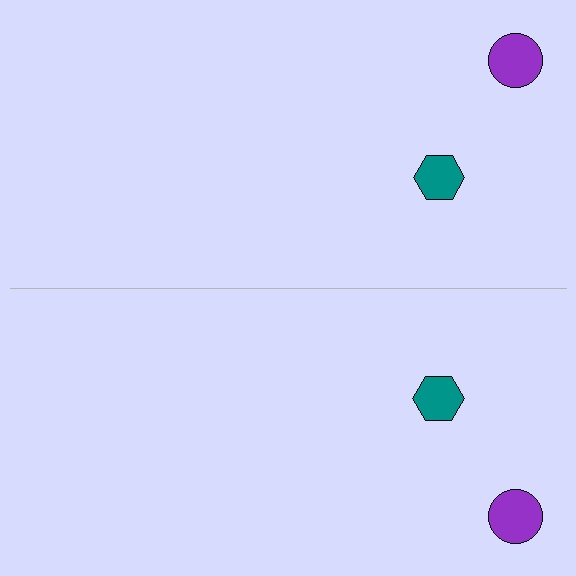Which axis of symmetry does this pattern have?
The pattern has a horizontal axis of symmetry running through the center of the image.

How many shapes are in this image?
There are 4 shapes in this image.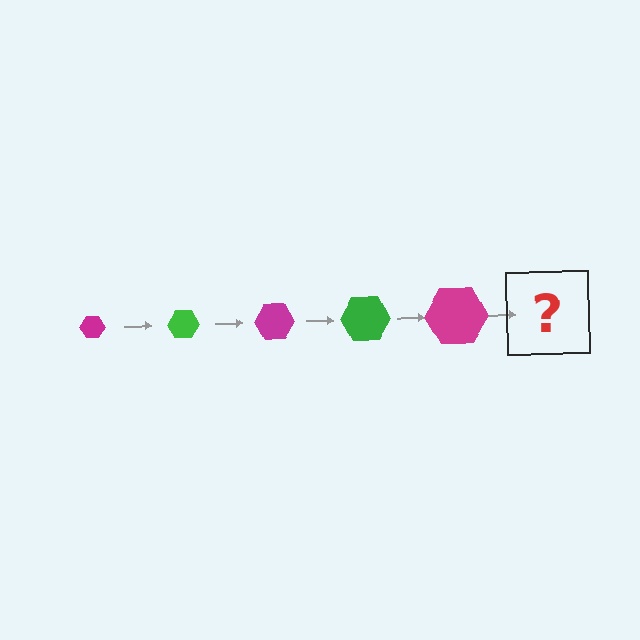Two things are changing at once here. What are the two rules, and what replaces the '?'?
The two rules are that the hexagon grows larger each step and the color cycles through magenta and green. The '?' should be a green hexagon, larger than the previous one.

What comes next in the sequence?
The next element should be a green hexagon, larger than the previous one.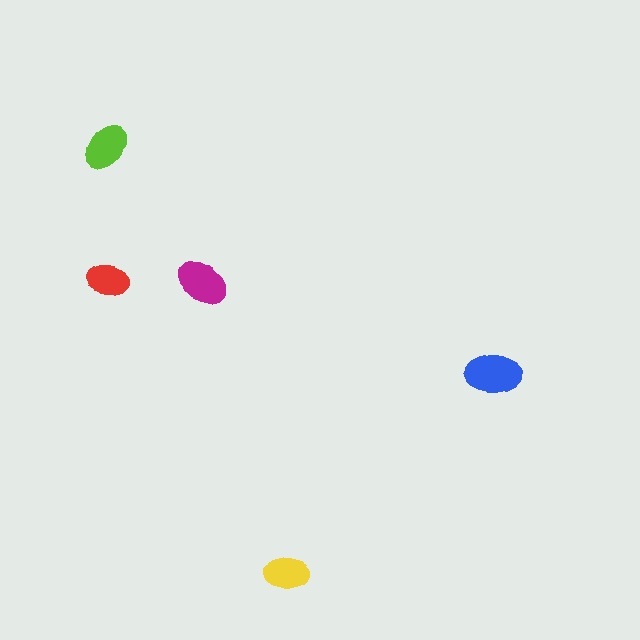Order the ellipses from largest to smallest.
the blue one, the magenta one, the lime one, the yellow one, the red one.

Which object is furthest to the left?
The lime ellipse is leftmost.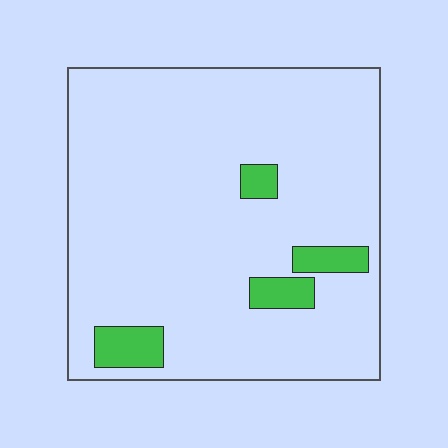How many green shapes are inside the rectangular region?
4.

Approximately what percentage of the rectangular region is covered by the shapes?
Approximately 10%.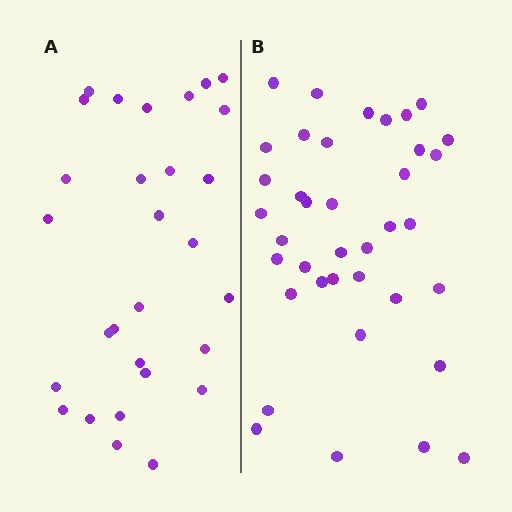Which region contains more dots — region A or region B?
Region B (the right region) has more dots.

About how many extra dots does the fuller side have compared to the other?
Region B has roughly 8 or so more dots than region A.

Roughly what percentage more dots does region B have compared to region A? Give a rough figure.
About 30% more.